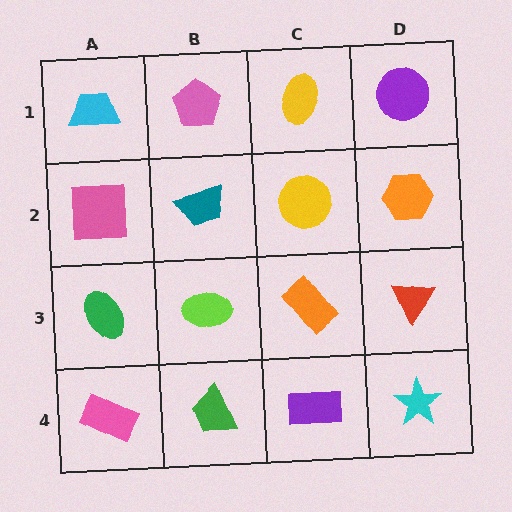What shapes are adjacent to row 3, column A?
A pink square (row 2, column A), a pink rectangle (row 4, column A), a lime ellipse (row 3, column B).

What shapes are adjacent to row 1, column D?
An orange hexagon (row 2, column D), a yellow ellipse (row 1, column C).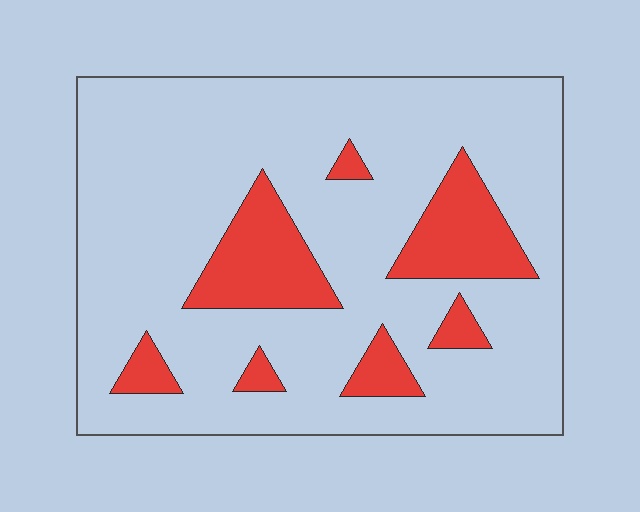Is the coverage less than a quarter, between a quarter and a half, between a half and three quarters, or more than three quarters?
Less than a quarter.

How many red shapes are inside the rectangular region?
7.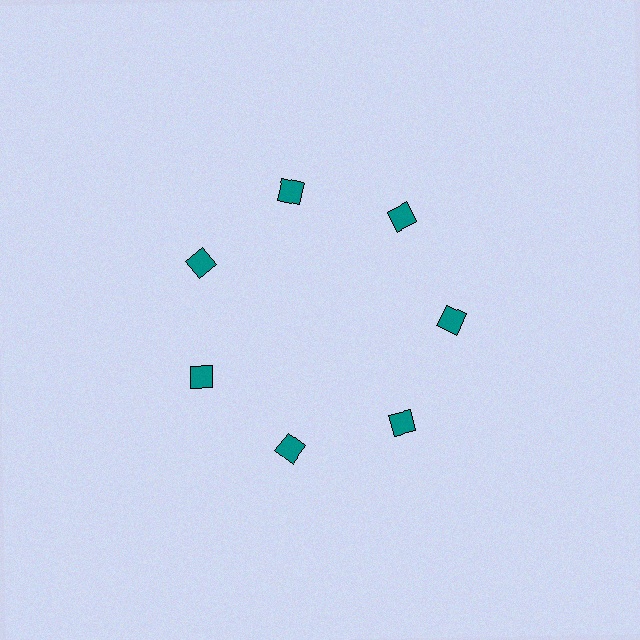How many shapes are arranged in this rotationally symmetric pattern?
There are 7 shapes, arranged in 7 groups of 1.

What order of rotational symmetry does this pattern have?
This pattern has 7-fold rotational symmetry.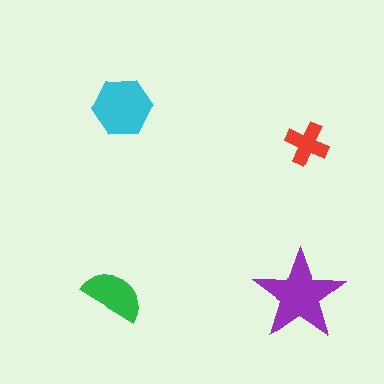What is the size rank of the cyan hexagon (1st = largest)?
2nd.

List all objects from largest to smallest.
The purple star, the cyan hexagon, the green semicircle, the red cross.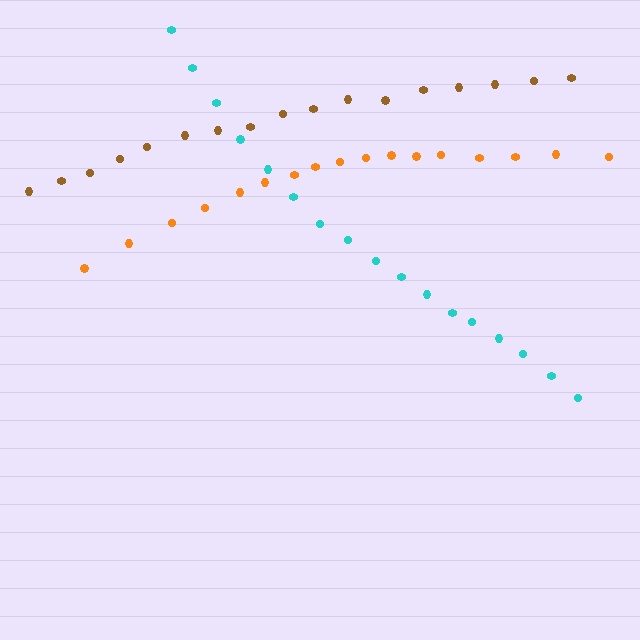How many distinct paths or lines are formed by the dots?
There are 3 distinct paths.